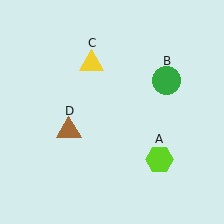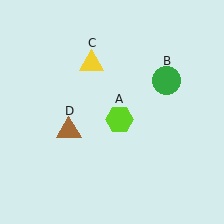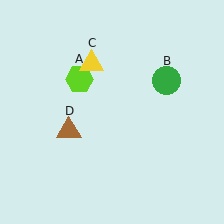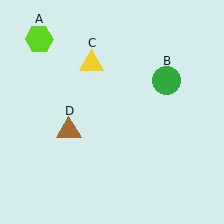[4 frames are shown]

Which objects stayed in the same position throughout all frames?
Green circle (object B) and yellow triangle (object C) and brown triangle (object D) remained stationary.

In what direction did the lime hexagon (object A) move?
The lime hexagon (object A) moved up and to the left.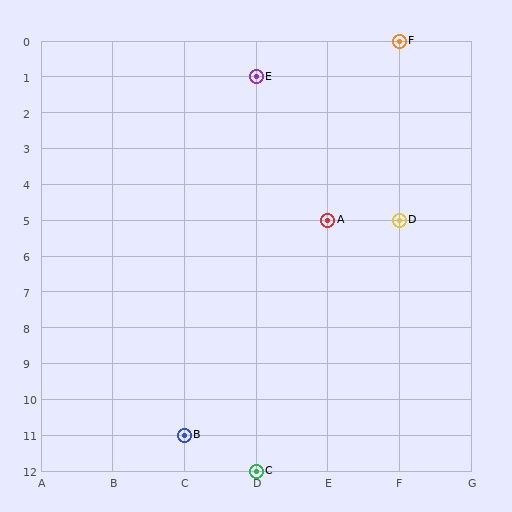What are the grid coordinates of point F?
Point F is at grid coordinates (F, 0).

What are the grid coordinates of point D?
Point D is at grid coordinates (F, 5).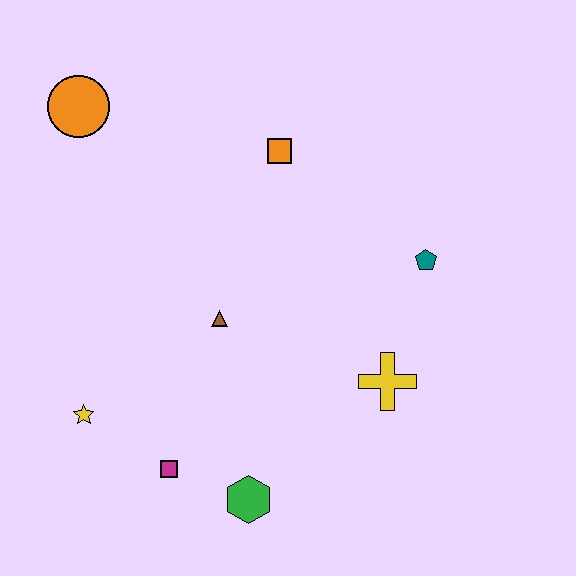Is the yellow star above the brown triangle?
No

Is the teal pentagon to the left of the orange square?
No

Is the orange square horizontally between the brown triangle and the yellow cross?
Yes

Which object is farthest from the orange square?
The green hexagon is farthest from the orange square.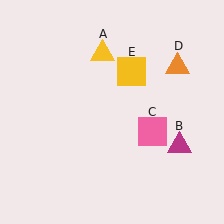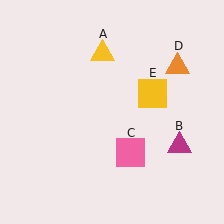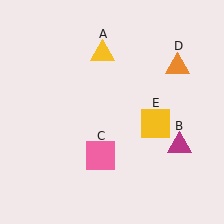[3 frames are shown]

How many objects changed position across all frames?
2 objects changed position: pink square (object C), yellow square (object E).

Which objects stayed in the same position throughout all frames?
Yellow triangle (object A) and magenta triangle (object B) and orange triangle (object D) remained stationary.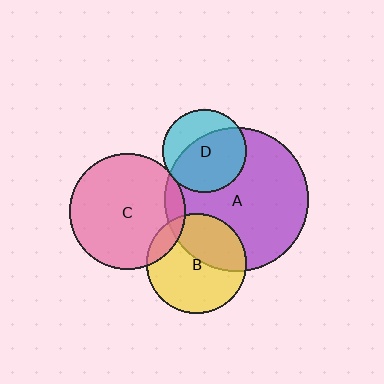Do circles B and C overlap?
Yes.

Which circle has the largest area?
Circle A (purple).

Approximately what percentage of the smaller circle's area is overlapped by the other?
Approximately 10%.